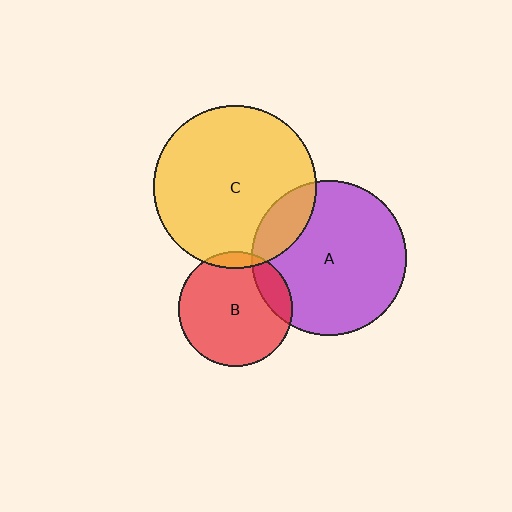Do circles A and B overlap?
Yes.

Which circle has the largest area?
Circle C (yellow).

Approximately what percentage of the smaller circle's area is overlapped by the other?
Approximately 15%.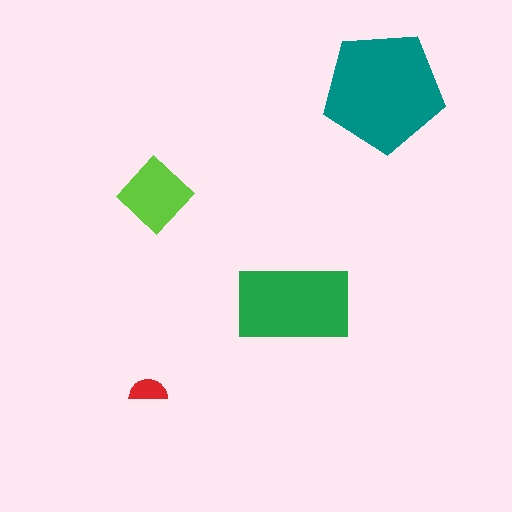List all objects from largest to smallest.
The teal pentagon, the green rectangle, the lime diamond, the red semicircle.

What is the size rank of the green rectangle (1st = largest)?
2nd.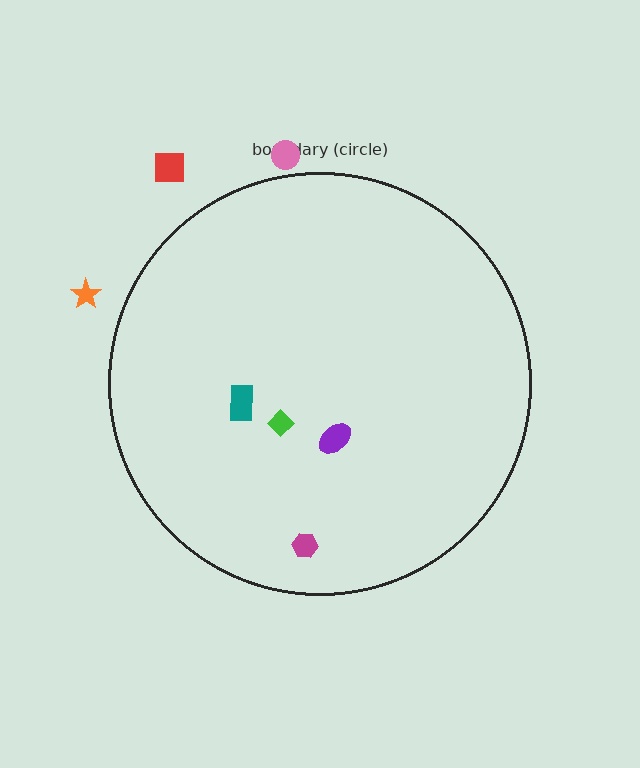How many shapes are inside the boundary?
4 inside, 3 outside.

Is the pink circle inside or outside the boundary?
Outside.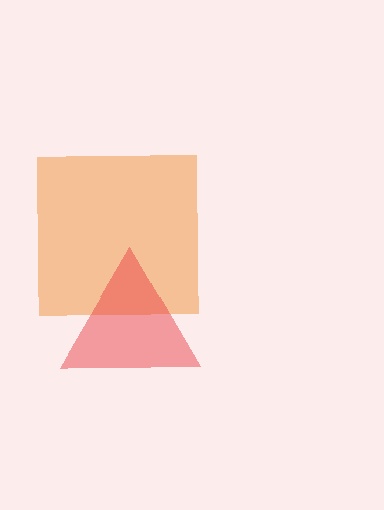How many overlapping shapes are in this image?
There are 2 overlapping shapes in the image.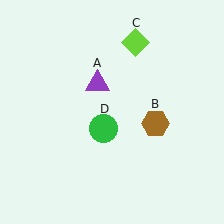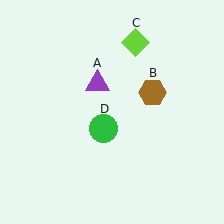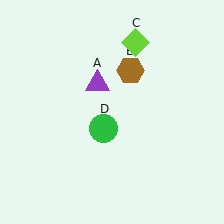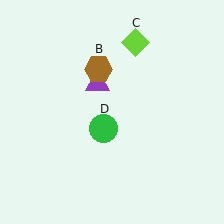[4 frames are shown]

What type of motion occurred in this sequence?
The brown hexagon (object B) rotated counterclockwise around the center of the scene.